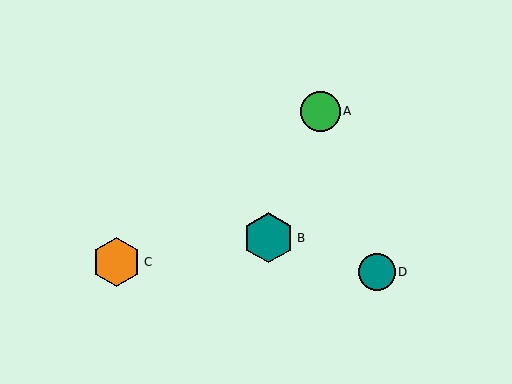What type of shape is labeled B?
Shape B is a teal hexagon.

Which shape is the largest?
The teal hexagon (labeled B) is the largest.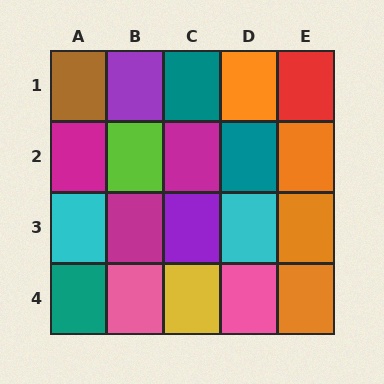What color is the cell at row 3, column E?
Orange.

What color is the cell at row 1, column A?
Brown.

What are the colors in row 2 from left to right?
Magenta, lime, magenta, teal, orange.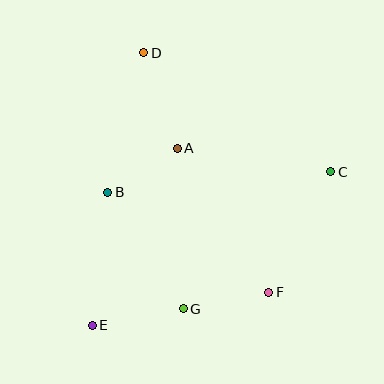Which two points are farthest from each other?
Points C and E are farthest from each other.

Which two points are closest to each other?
Points A and B are closest to each other.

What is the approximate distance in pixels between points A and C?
The distance between A and C is approximately 155 pixels.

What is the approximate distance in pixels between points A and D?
The distance between A and D is approximately 101 pixels.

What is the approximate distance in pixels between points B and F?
The distance between B and F is approximately 189 pixels.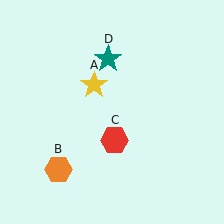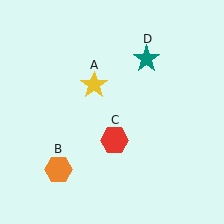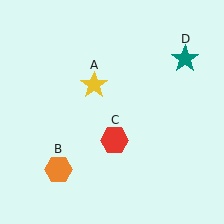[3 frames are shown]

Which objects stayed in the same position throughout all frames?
Yellow star (object A) and orange hexagon (object B) and red hexagon (object C) remained stationary.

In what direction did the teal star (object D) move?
The teal star (object D) moved right.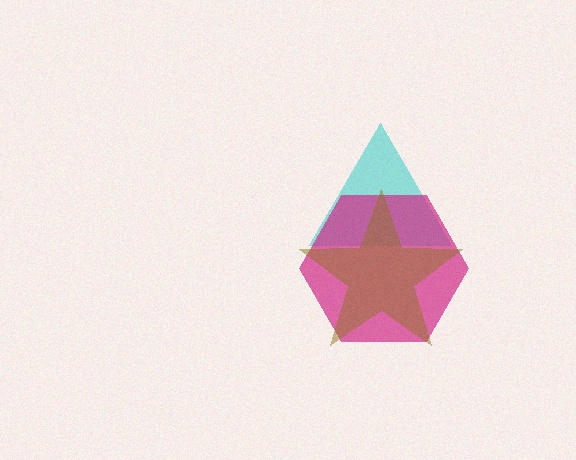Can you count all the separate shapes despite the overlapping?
Yes, there are 3 separate shapes.